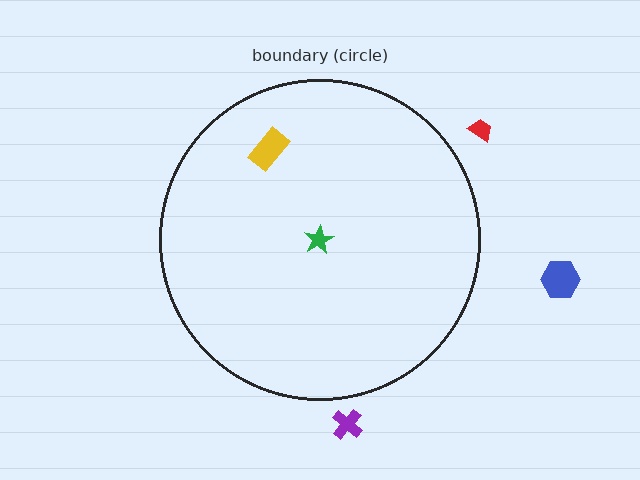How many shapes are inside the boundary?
2 inside, 3 outside.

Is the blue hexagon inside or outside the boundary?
Outside.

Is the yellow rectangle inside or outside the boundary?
Inside.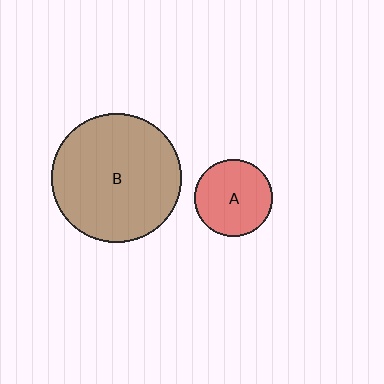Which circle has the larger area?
Circle B (brown).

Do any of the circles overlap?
No, none of the circles overlap.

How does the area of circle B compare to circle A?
Approximately 2.8 times.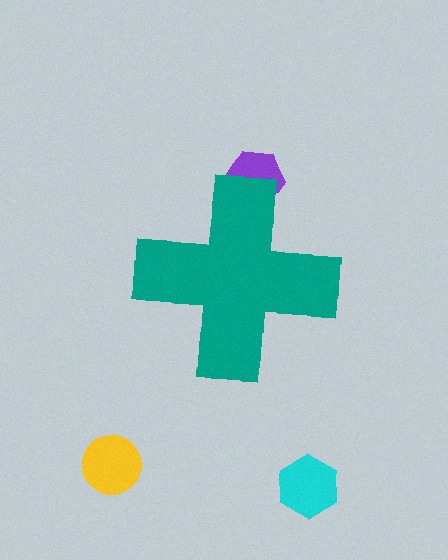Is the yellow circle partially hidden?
No, the yellow circle is fully visible.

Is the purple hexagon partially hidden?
Yes, the purple hexagon is partially hidden behind the teal cross.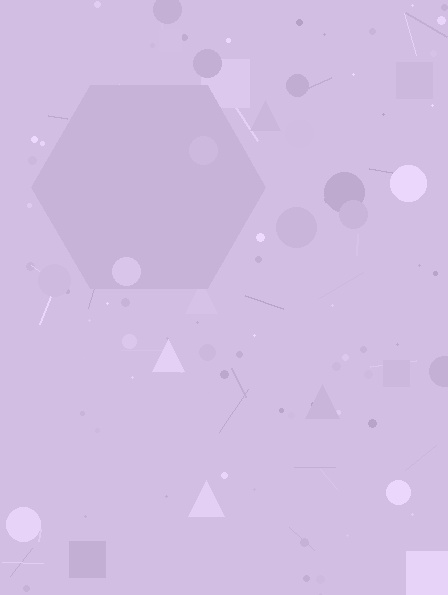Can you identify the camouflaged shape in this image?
The camouflaged shape is a hexagon.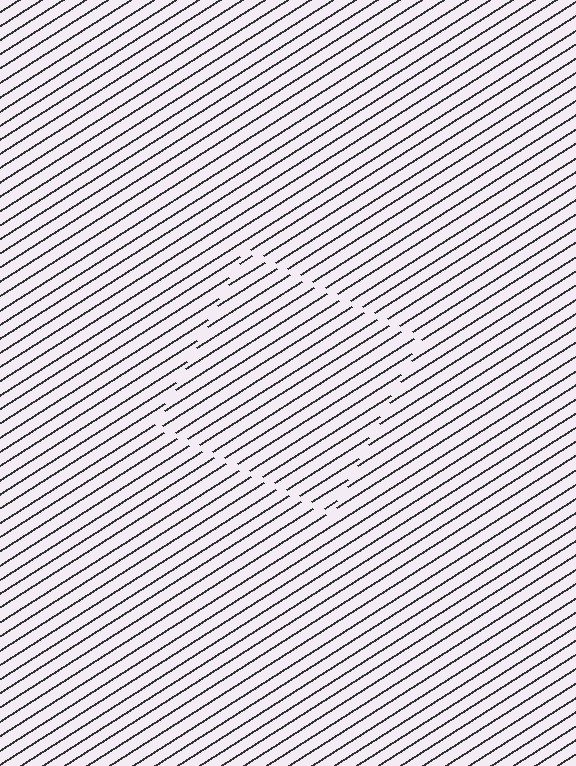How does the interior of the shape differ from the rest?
The interior of the shape contains the same grating, shifted by half a period — the contour is defined by the phase discontinuity where line-ends from the inner and outer gratings abut.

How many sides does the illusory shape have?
4 sides — the line-ends trace a square.